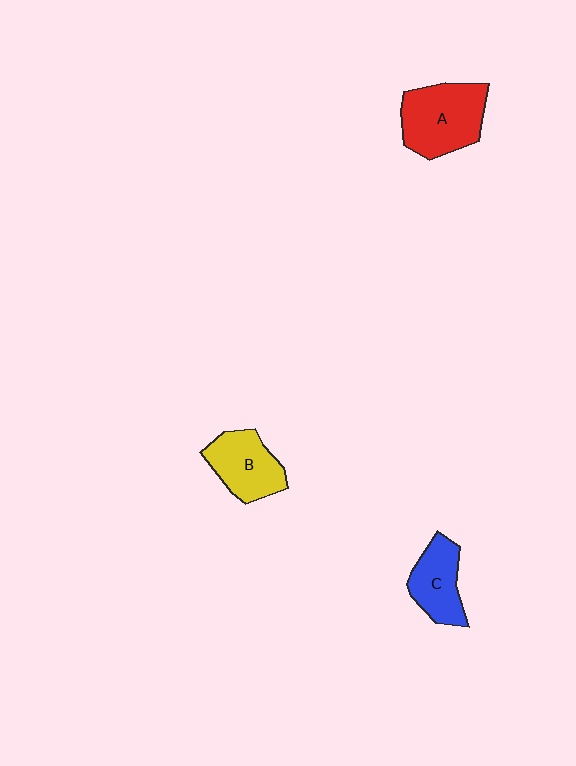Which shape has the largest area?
Shape A (red).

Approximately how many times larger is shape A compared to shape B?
Approximately 1.3 times.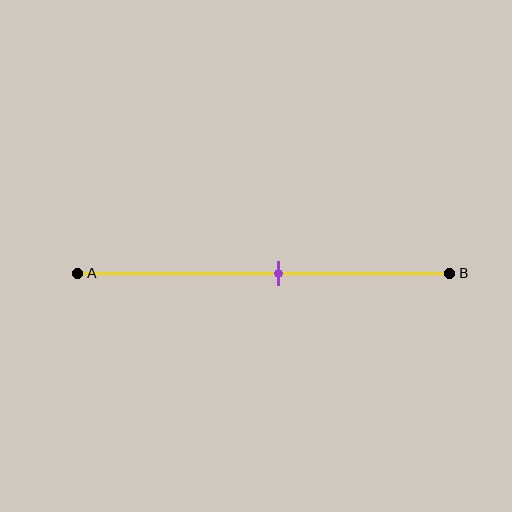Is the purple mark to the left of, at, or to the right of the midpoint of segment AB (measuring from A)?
The purple mark is to the right of the midpoint of segment AB.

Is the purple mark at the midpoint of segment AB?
No, the mark is at about 55% from A, not at the 50% midpoint.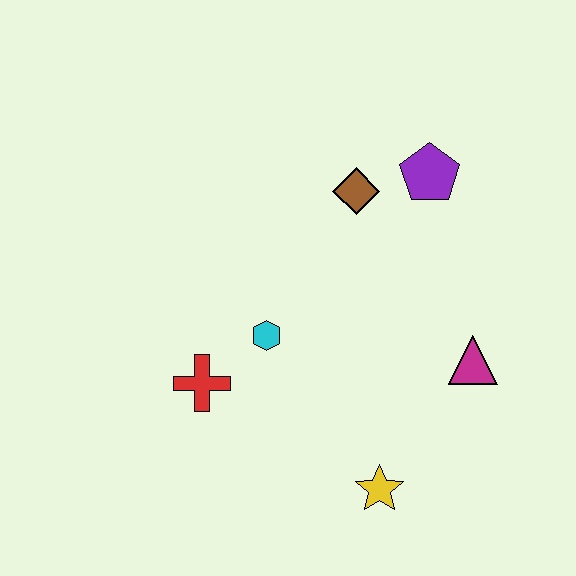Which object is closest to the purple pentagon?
The brown diamond is closest to the purple pentagon.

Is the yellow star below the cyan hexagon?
Yes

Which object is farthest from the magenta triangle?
The red cross is farthest from the magenta triangle.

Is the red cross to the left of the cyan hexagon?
Yes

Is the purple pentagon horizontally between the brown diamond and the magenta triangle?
Yes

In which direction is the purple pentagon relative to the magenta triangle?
The purple pentagon is above the magenta triangle.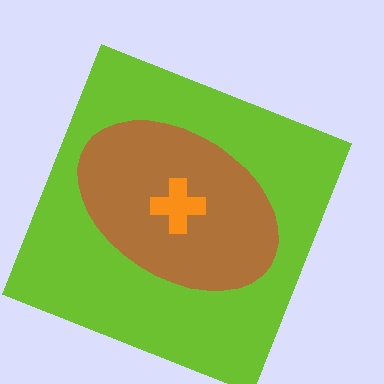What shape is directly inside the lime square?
The brown ellipse.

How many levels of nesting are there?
3.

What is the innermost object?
The orange cross.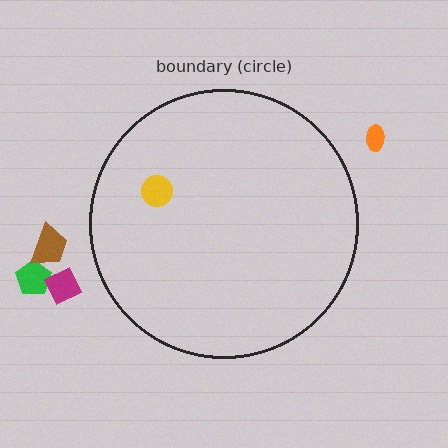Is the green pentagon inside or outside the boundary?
Outside.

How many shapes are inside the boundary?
1 inside, 4 outside.